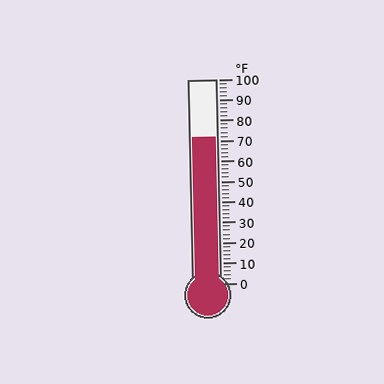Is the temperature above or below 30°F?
The temperature is above 30°F.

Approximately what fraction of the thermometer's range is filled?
The thermometer is filled to approximately 70% of its range.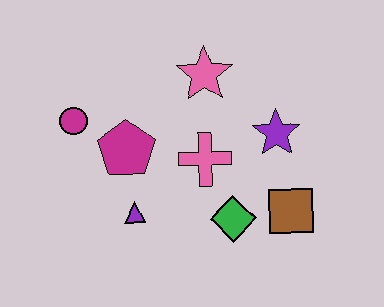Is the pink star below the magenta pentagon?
No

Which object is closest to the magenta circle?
The magenta pentagon is closest to the magenta circle.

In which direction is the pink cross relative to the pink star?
The pink cross is below the pink star.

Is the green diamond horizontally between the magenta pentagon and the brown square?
Yes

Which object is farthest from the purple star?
The magenta circle is farthest from the purple star.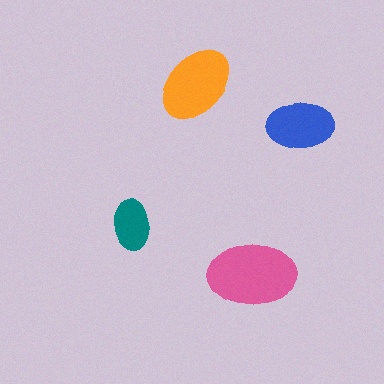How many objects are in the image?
There are 4 objects in the image.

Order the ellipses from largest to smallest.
the pink one, the orange one, the blue one, the teal one.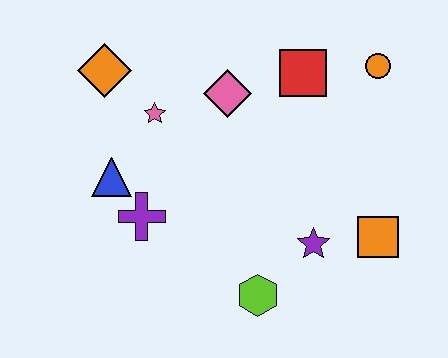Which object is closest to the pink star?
The orange diamond is closest to the pink star.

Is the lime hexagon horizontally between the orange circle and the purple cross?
Yes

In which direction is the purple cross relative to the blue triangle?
The purple cross is below the blue triangle.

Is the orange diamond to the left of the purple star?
Yes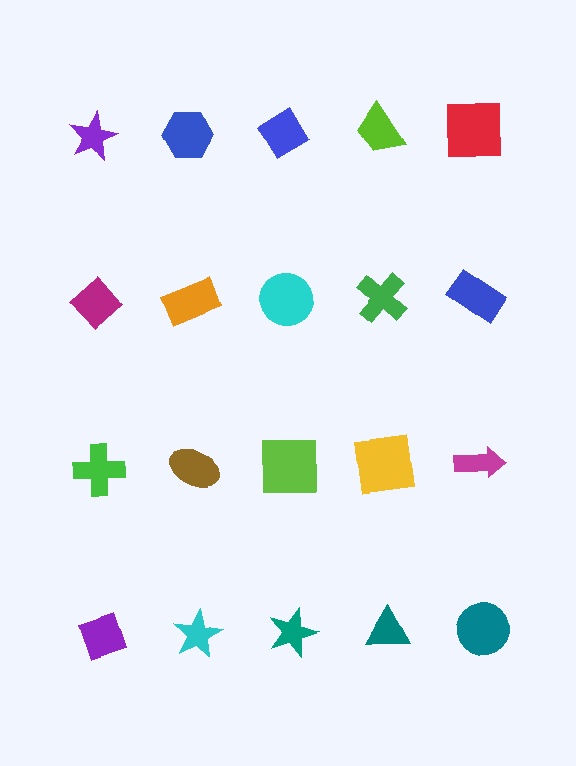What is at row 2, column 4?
A green cross.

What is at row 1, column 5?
A red square.